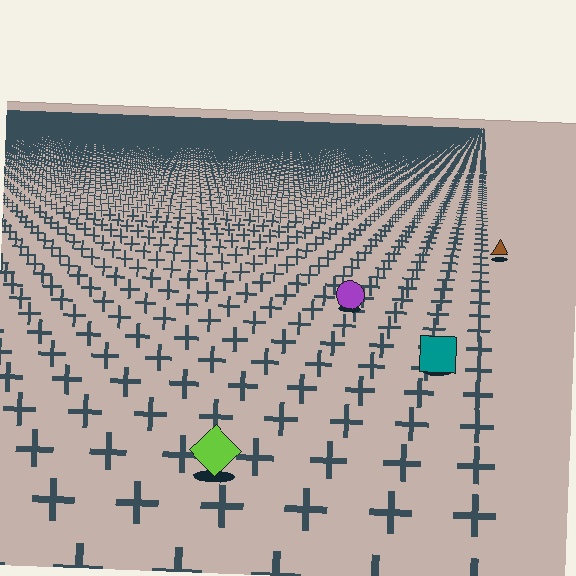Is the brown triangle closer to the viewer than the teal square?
No. The teal square is closer — you can tell from the texture gradient: the ground texture is coarser near it.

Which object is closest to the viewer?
The lime diamond is closest. The texture marks near it are larger and more spread out.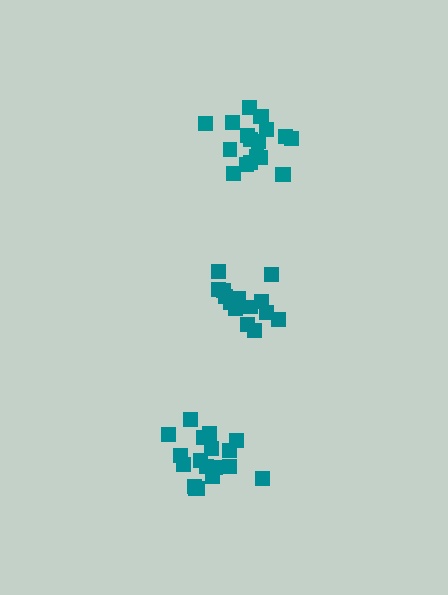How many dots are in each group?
Group 1: 18 dots, Group 2: 19 dots, Group 3: 14 dots (51 total).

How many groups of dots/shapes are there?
There are 3 groups.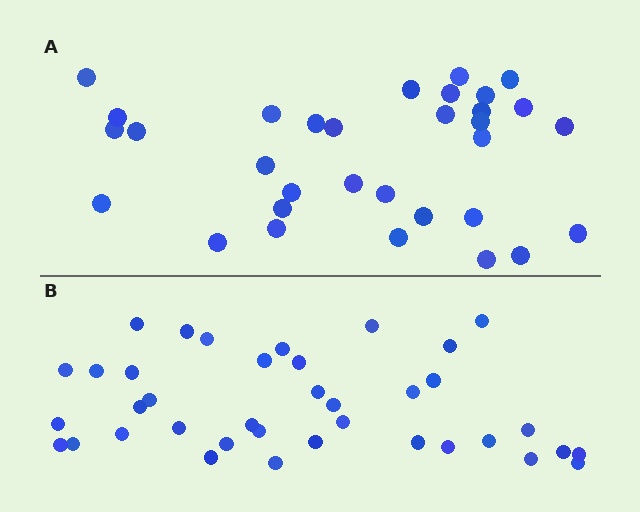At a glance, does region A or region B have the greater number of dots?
Region B (the bottom region) has more dots.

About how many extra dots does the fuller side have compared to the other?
Region B has about 6 more dots than region A.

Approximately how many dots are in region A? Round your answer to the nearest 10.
About 30 dots. (The exact count is 32, which rounds to 30.)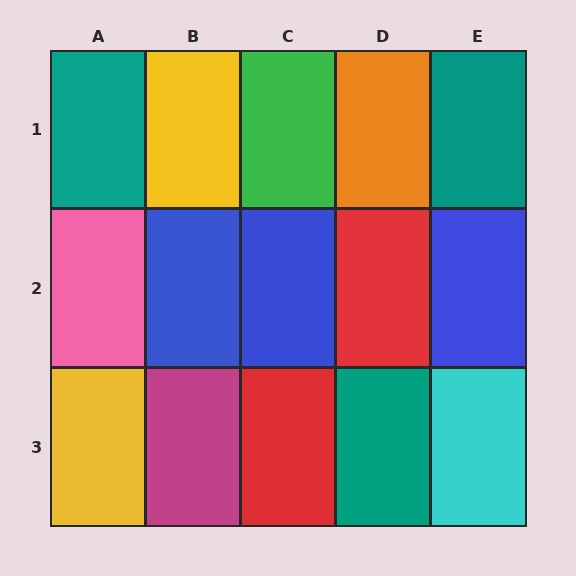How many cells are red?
2 cells are red.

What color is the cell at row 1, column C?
Green.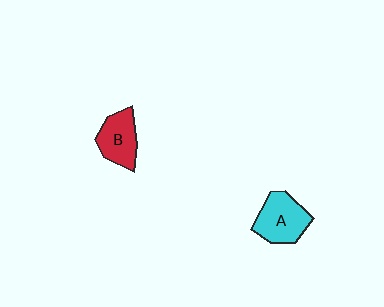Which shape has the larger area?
Shape A (cyan).